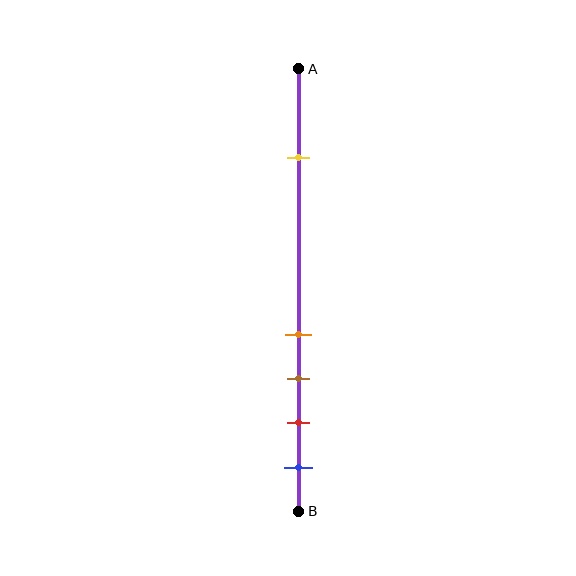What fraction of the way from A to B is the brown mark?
The brown mark is approximately 70% (0.7) of the way from A to B.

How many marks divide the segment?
There are 5 marks dividing the segment.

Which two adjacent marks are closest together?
The orange and brown marks are the closest adjacent pair.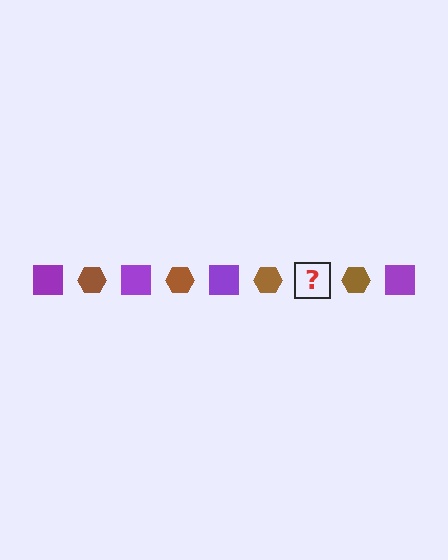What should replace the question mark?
The question mark should be replaced with a purple square.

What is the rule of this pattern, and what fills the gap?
The rule is that the pattern alternates between purple square and brown hexagon. The gap should be filled with a purple square.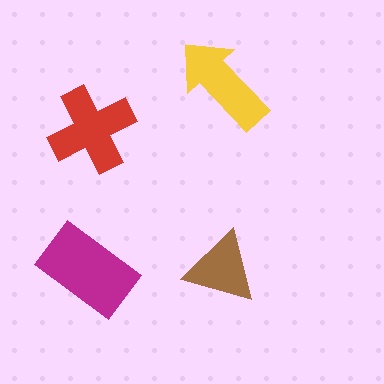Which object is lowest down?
The magenta rectangle is bottommost.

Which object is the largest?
The magenta rectangle.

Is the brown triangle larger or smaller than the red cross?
Smaller.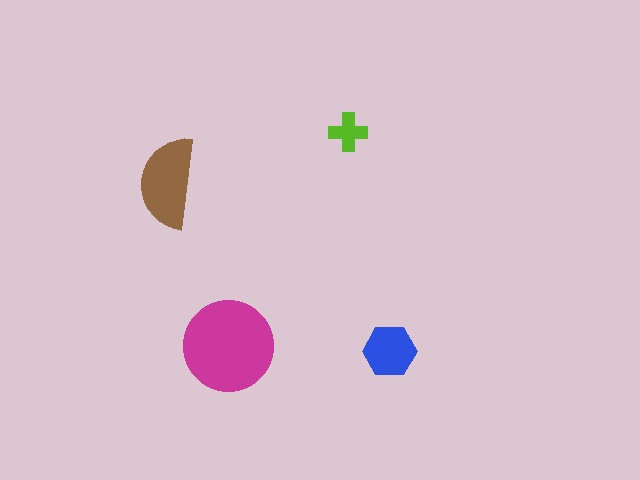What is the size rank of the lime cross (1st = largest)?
4th.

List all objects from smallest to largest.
The lime cross, the blue hexagon, the brown semicircle, the magenta circle.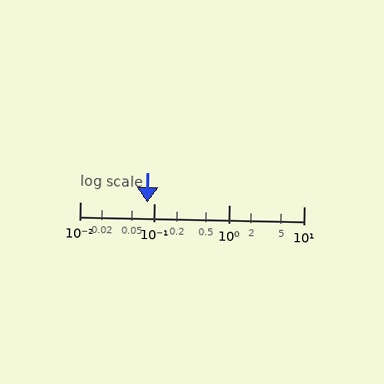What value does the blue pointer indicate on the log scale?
The pointer indicates approximately 0.08.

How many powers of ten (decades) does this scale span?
The scale spans 3 decades, from 0.01 to 10.